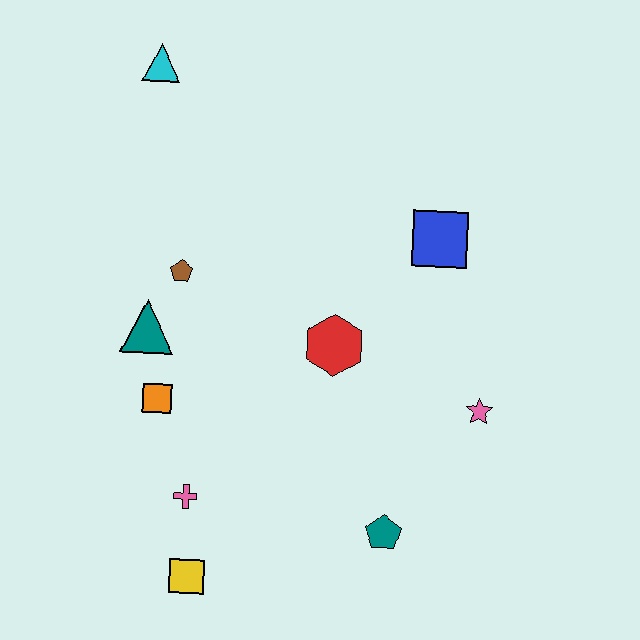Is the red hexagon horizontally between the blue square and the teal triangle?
Yes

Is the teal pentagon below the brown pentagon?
Yes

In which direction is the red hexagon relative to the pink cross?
The red hexagon is above the pink cross.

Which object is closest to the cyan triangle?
The brown pentagon is closest to the cyan triangle.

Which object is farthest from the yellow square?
The cyan triangle is farthest from the yellow square.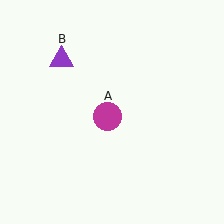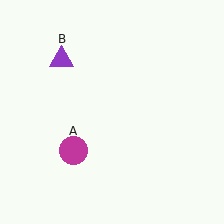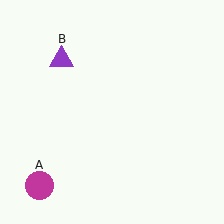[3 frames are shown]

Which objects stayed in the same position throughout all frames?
Purple triangle (object B) remained stationary.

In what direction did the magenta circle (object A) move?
The magenta circle (object A) moved down and to the left.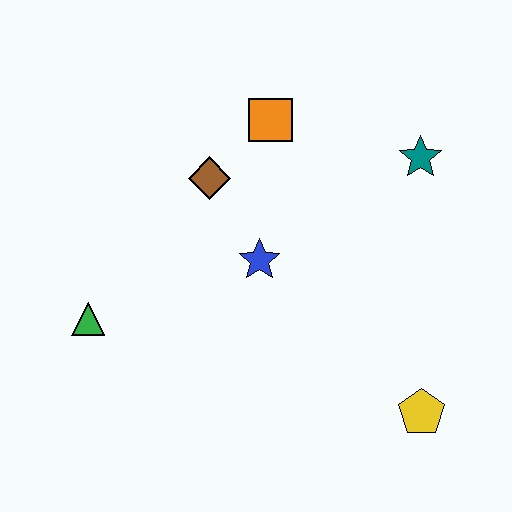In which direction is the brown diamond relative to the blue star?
The brown diamond is above the blue star.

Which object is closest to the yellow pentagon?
The blue star is closest to the yellow pentagon.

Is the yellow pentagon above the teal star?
No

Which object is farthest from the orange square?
The yellow pentagon is farthest from the orange square.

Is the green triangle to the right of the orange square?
No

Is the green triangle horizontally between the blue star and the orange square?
No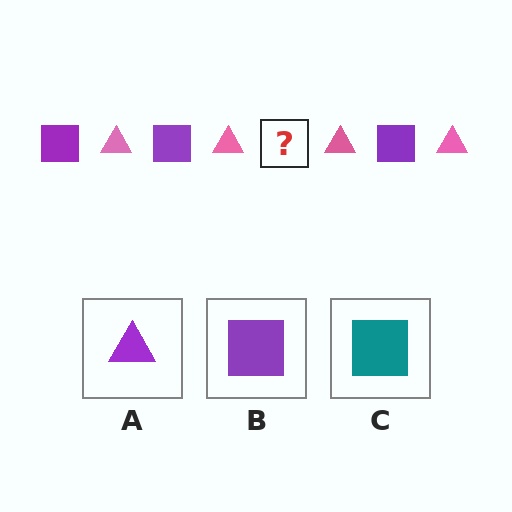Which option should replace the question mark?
Option B.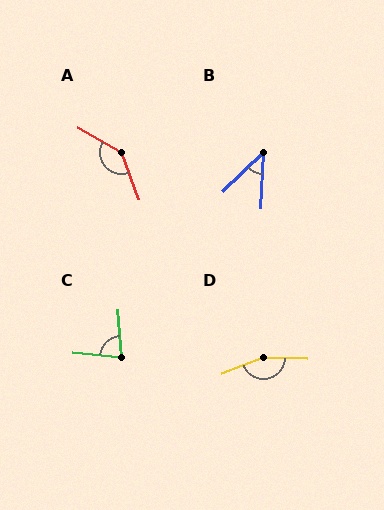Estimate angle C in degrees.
Approximately 80 degrees.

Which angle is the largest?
D, at approximately 157 degrees.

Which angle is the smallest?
B, at approximately 43 degrees.